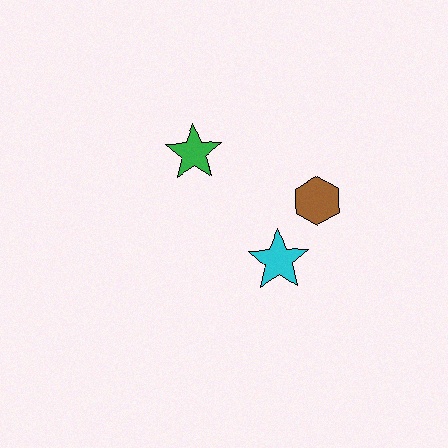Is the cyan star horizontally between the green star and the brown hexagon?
Yes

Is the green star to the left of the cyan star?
Yes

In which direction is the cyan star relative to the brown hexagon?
The cyan star is below the brown hexagon.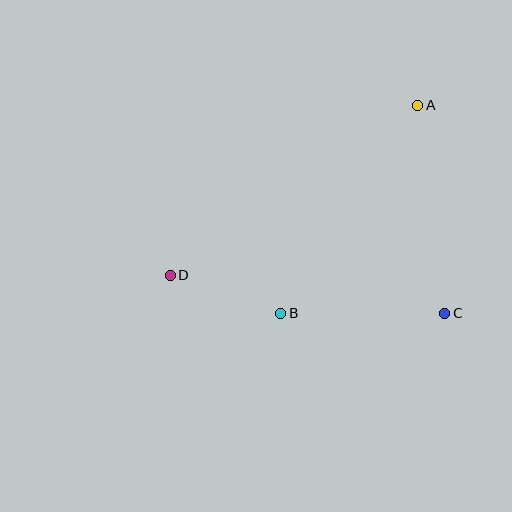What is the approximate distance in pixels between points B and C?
The distance between B and C is approximately 164 pixels.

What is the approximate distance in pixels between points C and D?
The distance between C and D is approximately 277 pixels.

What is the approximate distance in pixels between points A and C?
The distance between A and C is approximately 210 pixels.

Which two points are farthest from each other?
Points A and D are farthest from each other.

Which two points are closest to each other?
Points B and D are closest to each other.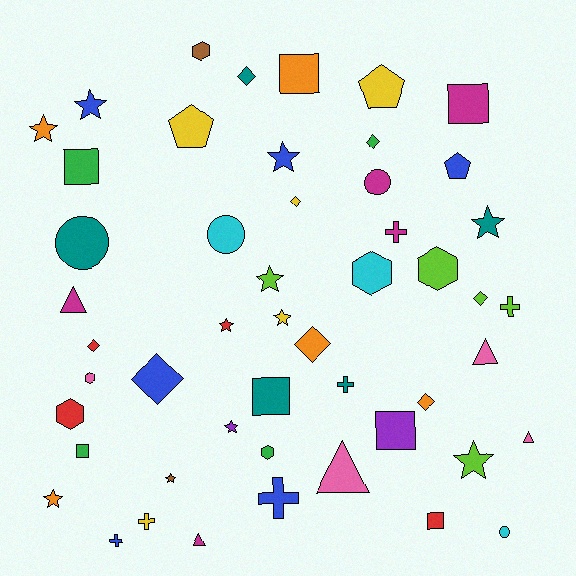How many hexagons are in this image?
There are 6 hexagons.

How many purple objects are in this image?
There are 2 purple objects.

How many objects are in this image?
There are 50 objects.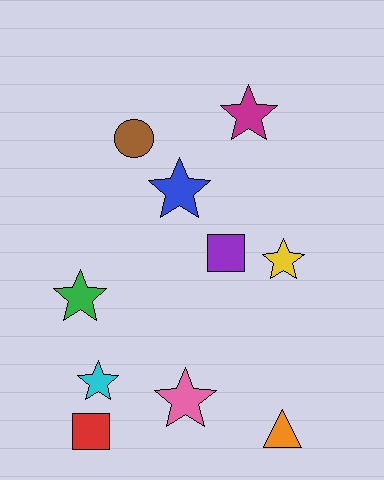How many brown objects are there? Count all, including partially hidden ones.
There is 1 brown object.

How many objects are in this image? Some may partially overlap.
There are 10 objects.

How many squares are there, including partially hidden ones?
There are 2 squares.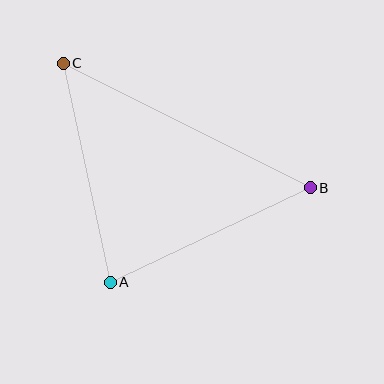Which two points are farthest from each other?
Points B and C are farthest from each other.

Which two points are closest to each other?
Points A and B are closest to each other.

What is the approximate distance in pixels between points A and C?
The distance between A and C is approximately 224 pixels.